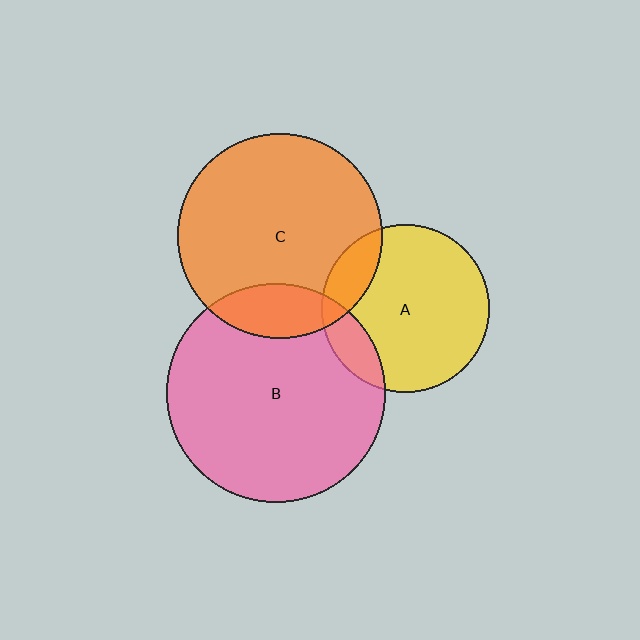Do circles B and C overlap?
Yes.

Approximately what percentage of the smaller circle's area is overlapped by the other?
Approximately 15%.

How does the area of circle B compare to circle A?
Approximately 1.7 times.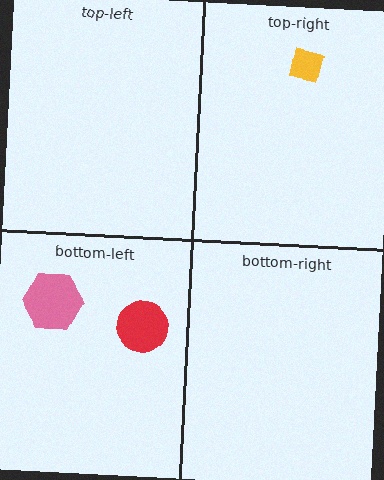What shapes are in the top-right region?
The yellow square.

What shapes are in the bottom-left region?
The pink hexagon, the red circle.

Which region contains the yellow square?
The top-right region.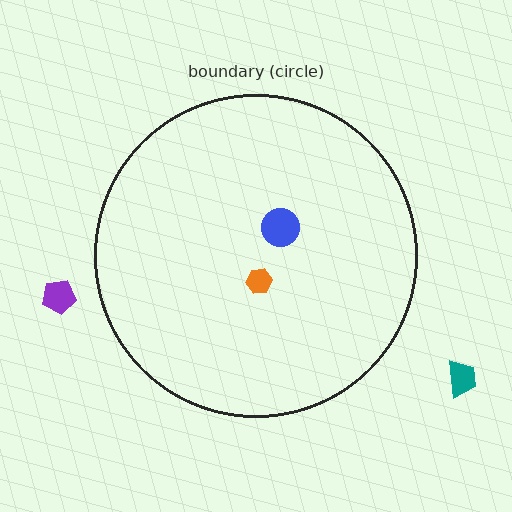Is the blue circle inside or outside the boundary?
Inside.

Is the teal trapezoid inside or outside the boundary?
Outside.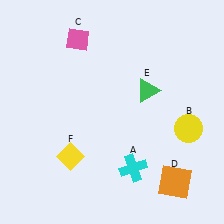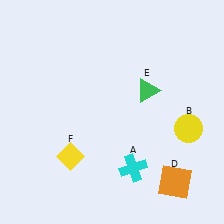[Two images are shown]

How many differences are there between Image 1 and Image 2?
There is 1 difference between the two images.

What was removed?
The pink diamond (C) was removed in Image 2.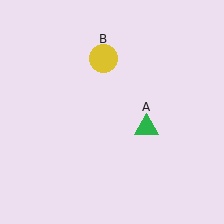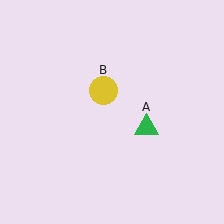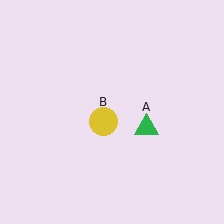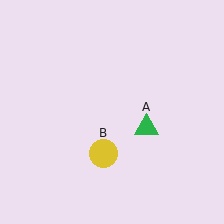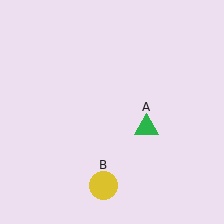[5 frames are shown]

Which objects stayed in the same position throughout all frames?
Green triangle (object A) remained stationary.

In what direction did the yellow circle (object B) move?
The yellow circle (object B) moved down.